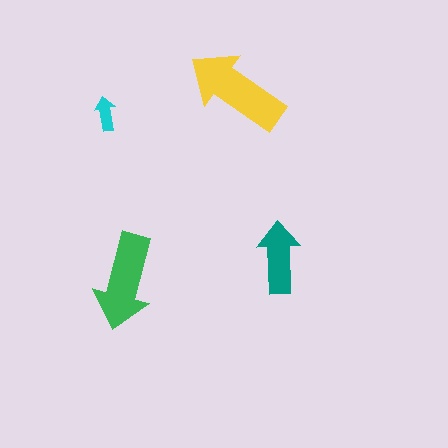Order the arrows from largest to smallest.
the yellow one, the green one, the teal one, the cyan one.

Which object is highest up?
The yellow arrow is topmost.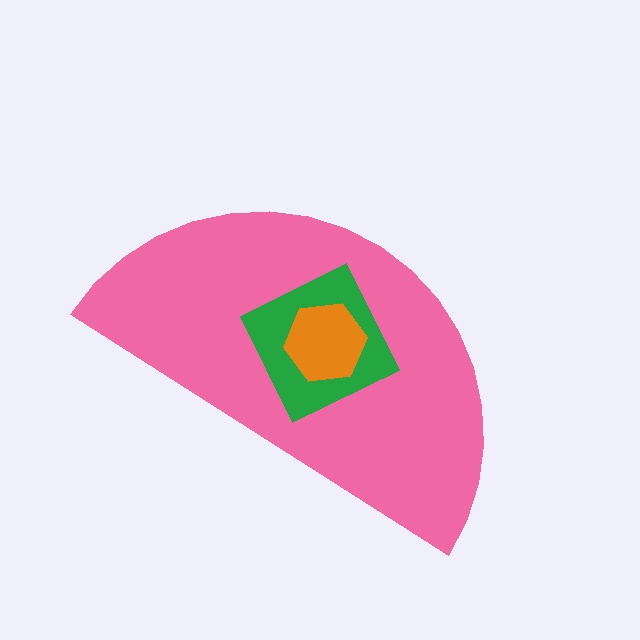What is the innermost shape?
The orange hexagon.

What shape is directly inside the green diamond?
The orange hexagon.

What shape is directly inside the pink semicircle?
The green diamond.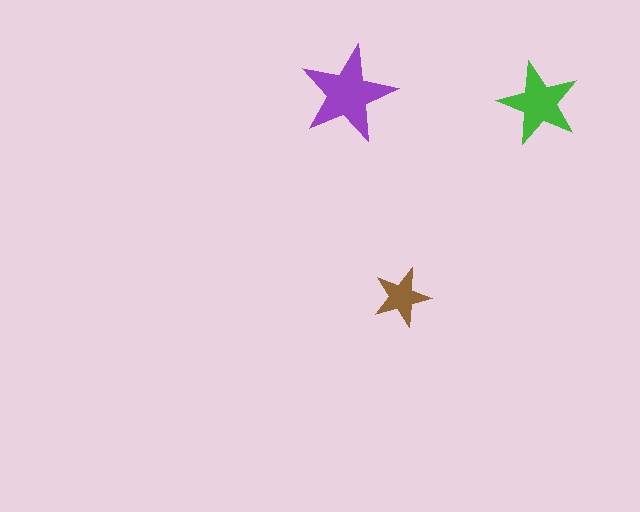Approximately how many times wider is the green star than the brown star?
About 1.5 times wider.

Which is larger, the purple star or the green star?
The purple one.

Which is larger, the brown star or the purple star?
The purple one.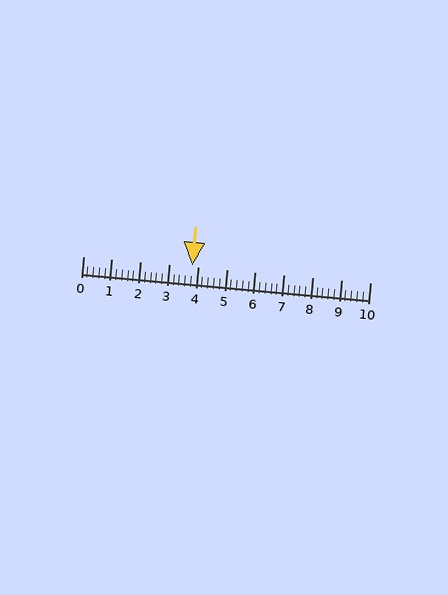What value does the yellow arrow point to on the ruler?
The yellow arrow points to approximately 3.8.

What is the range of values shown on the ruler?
The ruler shows values from 0 to 10.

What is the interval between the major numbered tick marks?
The major tick marks are spaced 1 units apart.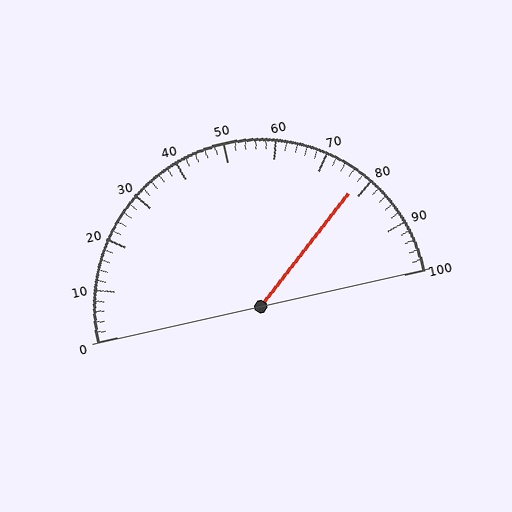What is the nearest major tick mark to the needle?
The nearest major tick mark is 80.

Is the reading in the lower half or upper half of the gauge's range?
The reading is in the upper half of the range (0 to 100).